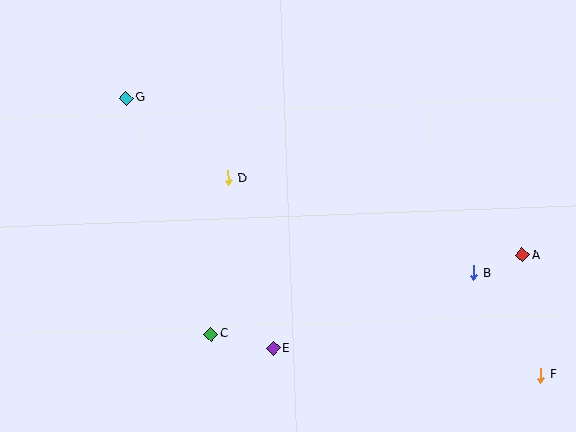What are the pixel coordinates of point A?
Point A is at (522, 255).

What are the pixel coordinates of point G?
Point G is at (126, 98).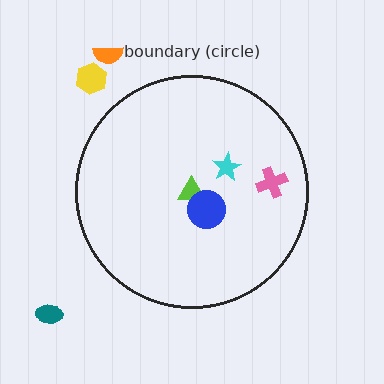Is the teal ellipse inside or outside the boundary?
Outside.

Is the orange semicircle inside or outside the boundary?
Outside.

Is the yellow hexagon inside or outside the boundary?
Outside.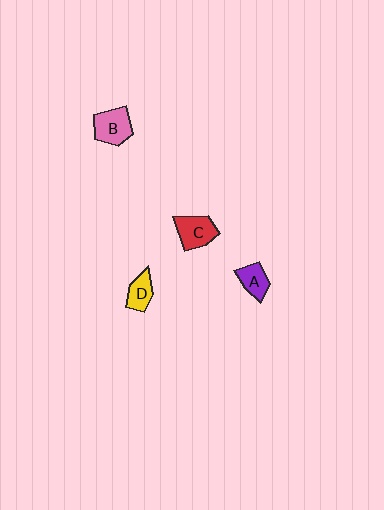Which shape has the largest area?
Shape B (pink).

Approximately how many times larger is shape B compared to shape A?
Approximately 1.4 times.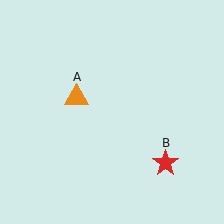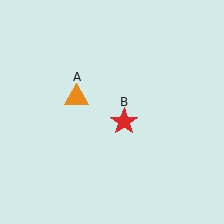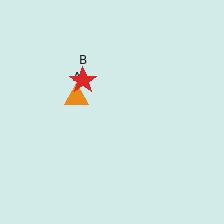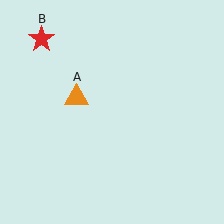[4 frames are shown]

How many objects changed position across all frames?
1 object changed position: red star (object B).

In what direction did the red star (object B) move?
The red star (object B) moved up and to the left.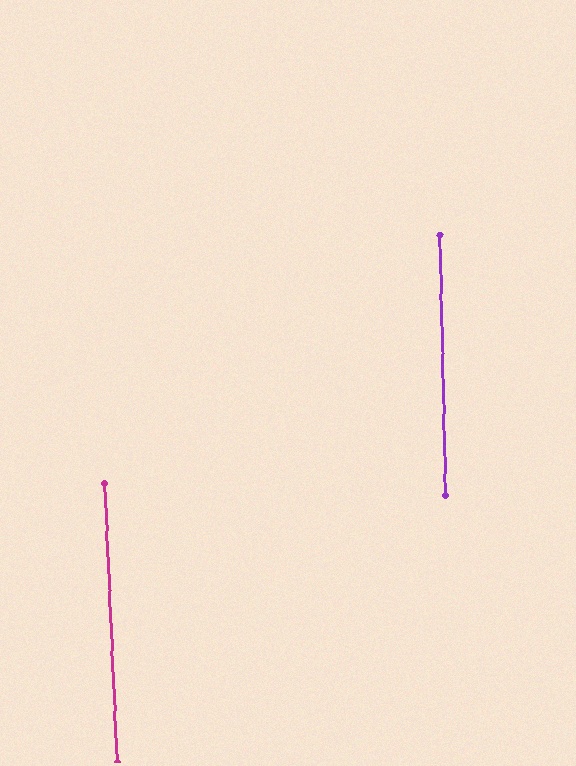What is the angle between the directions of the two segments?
Approximately 1 degree.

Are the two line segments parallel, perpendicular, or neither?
Parallel — their directions differ by only 1.3°.